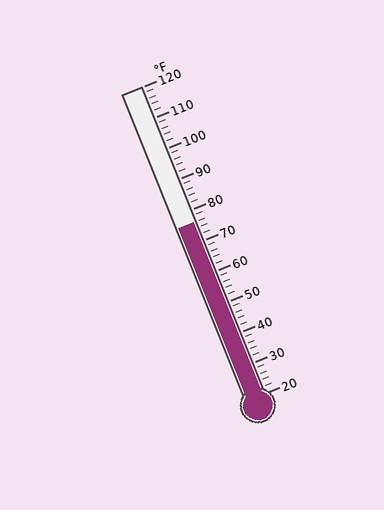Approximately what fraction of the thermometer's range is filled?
The thermometer is filled to approximately 55% of its range.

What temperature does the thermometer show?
The thermometer shows approximately 76°F.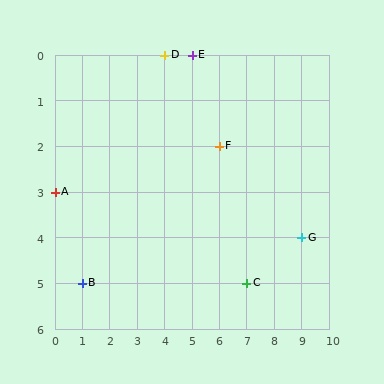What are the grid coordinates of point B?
Point B is at grid coordinates (1, 5).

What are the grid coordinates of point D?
Point D is at grid coordinates (4, 0).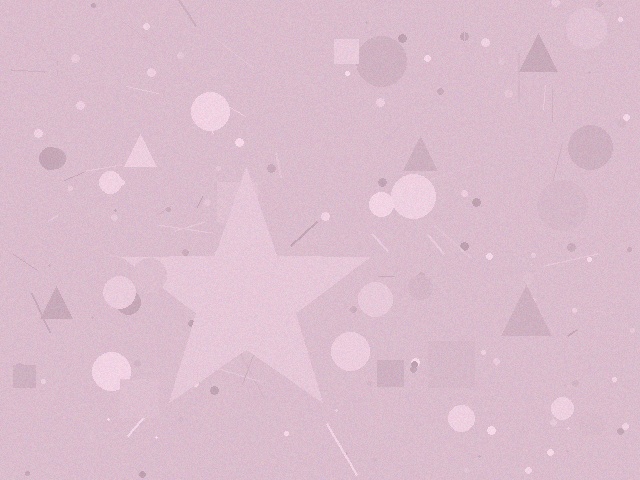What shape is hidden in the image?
A star is hidden in the image.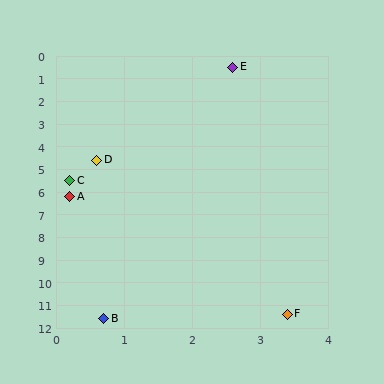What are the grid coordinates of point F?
Point F is at approximately (3.4, 11.4).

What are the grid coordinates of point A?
Point A is at approximately (0.2, 6.2).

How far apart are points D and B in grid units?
Points D and B are about 7.0 grid units apart.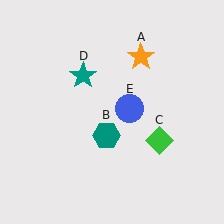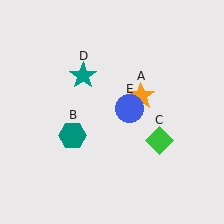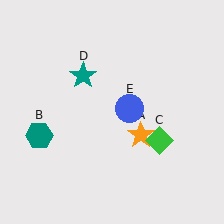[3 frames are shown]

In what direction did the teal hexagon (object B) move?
The teal hexagon (object B) moved left.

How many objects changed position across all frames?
2 objects changed position: orange star (object A), teal hexagon (object B).